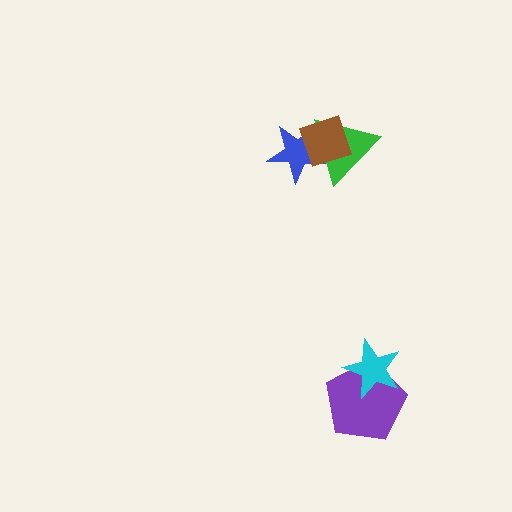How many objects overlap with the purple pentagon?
1 object overlaps with the purple pentagon.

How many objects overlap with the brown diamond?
2 objects overlap with the brown diamond.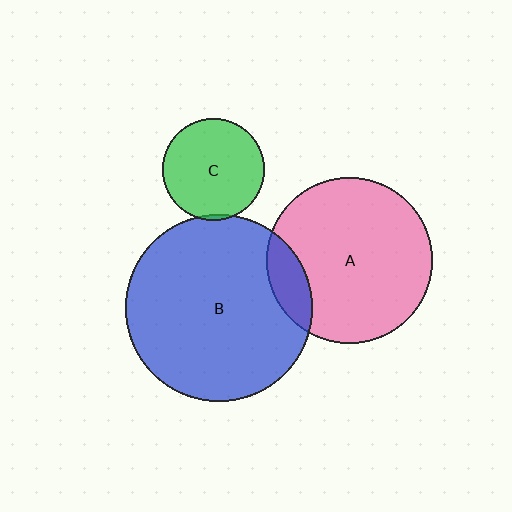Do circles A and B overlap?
Yes.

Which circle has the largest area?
Circle B (blue).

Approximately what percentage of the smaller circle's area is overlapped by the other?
Approximately 15%.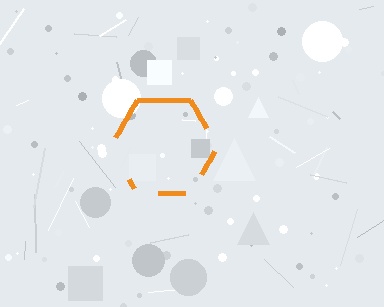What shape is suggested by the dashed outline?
The dashed outline suggests a hexagon.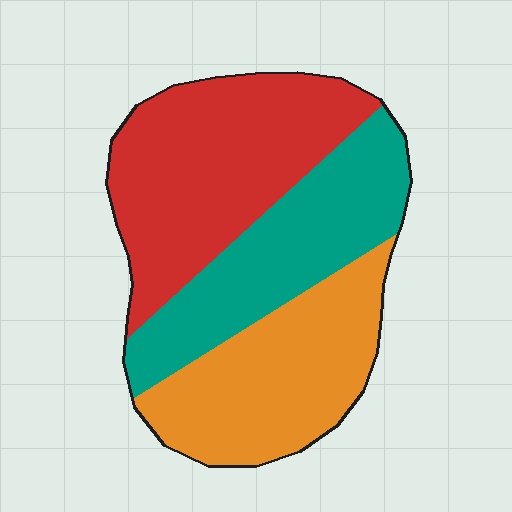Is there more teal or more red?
Red.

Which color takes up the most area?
Red, at roughly 40%.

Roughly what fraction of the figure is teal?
Teal takes up about one third (1/3) of the figure.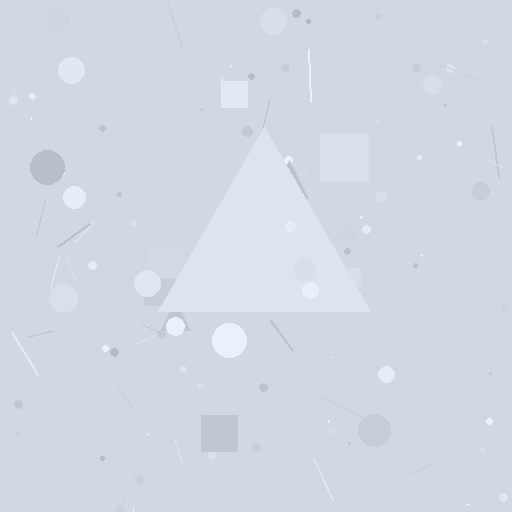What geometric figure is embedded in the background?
A triangle is embedded in the background.